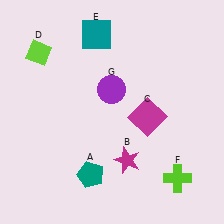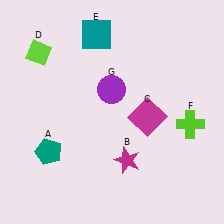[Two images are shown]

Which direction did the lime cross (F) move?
The lime cross (F) moved up.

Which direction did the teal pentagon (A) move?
The teal pentagon (A) moved left.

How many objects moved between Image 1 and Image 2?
2 objects moved between the two images.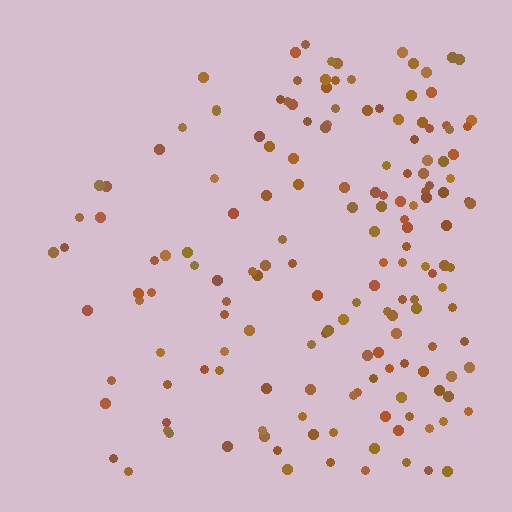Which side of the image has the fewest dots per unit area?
The left.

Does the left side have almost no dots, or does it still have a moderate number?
Still a moderate number, just noticeably fewer than the right.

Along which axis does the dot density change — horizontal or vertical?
Horizontal.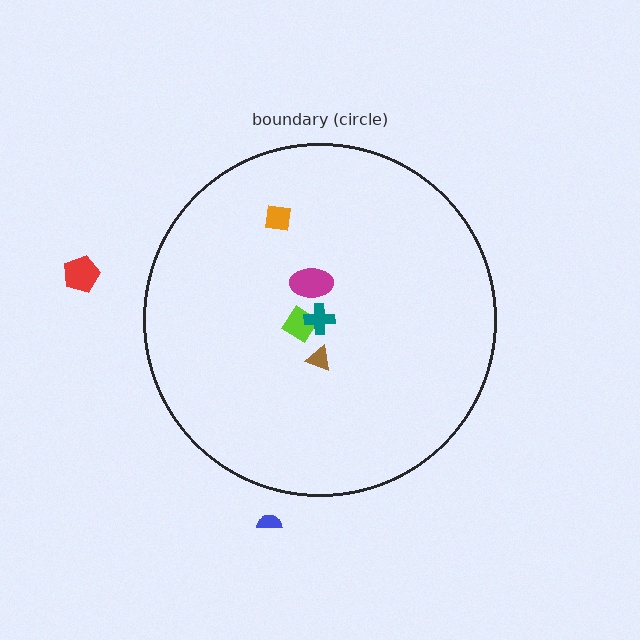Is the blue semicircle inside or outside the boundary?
Outside.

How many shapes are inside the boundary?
5 inside, 2 outside.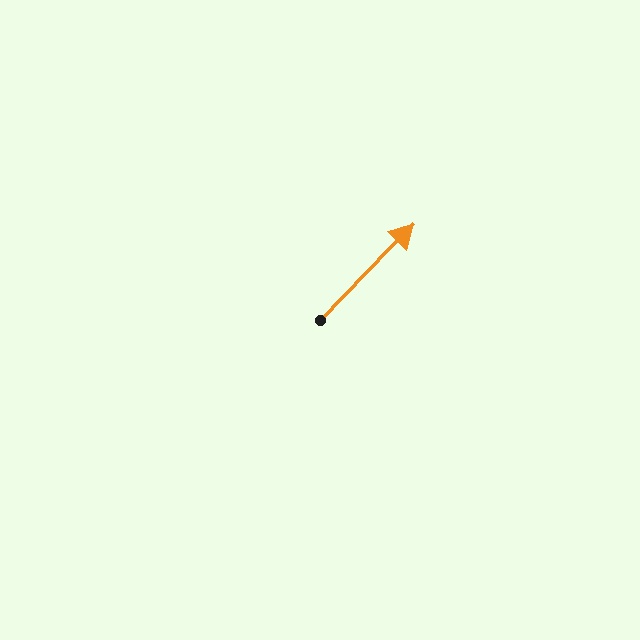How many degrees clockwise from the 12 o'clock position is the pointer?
Approximately 44 degrees.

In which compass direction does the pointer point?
Northeast.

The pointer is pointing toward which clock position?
Roughly 1 o'clock.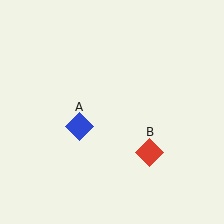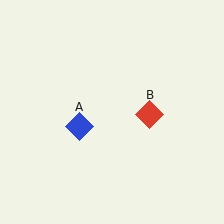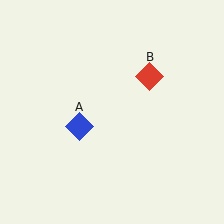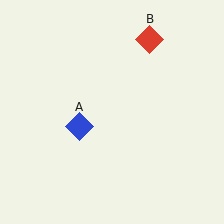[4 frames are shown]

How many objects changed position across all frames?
1 object changed position: red diamond (object B).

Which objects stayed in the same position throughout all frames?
Blue diamond (object A) remained stationary.